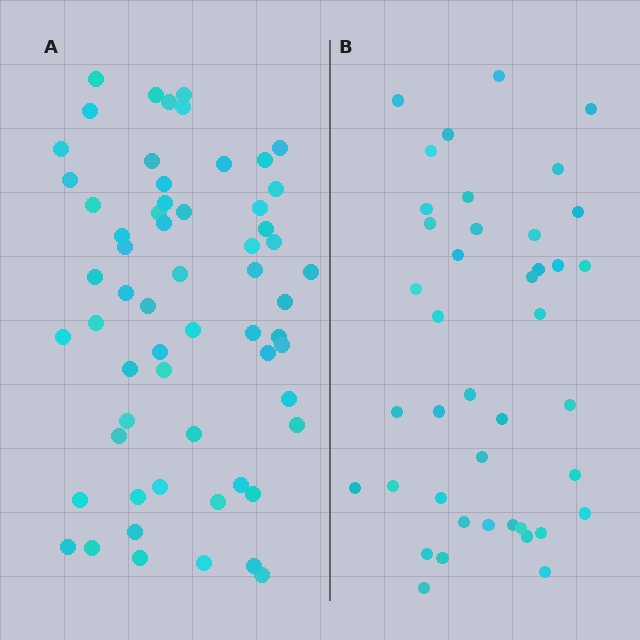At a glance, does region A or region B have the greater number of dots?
Region A (the left region) has more dots.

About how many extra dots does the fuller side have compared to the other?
Region A has approximately 20 more dots than region B.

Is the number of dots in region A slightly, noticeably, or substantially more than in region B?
Region A has substantially more. The ratio is roughly 1.5 to 1.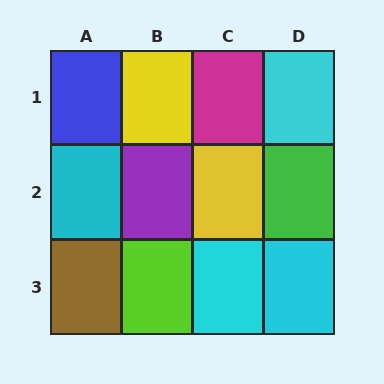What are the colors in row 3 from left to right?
Brown, lime, cyan, cyan.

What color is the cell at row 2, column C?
Yellow.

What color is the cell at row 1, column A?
Blue.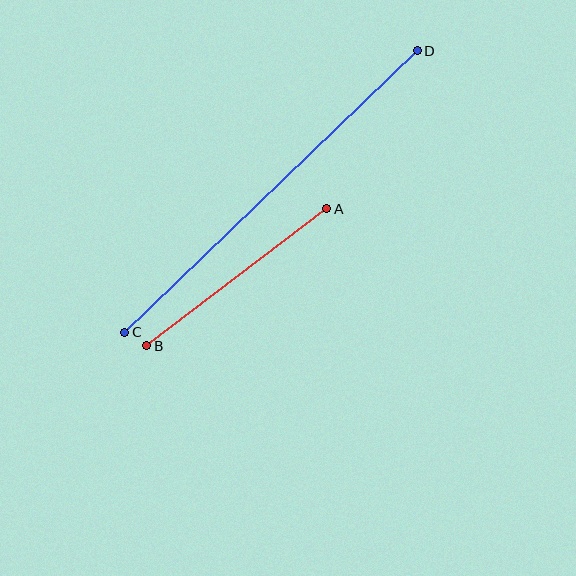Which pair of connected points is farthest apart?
Points C and D are farthest apart.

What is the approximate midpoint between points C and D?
The midpoint is at approximately (271, 192) pixels.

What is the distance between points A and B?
The distance is approximately 226 pixels.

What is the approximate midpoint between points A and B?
The midpoint is at approximately (237, 277) pixels.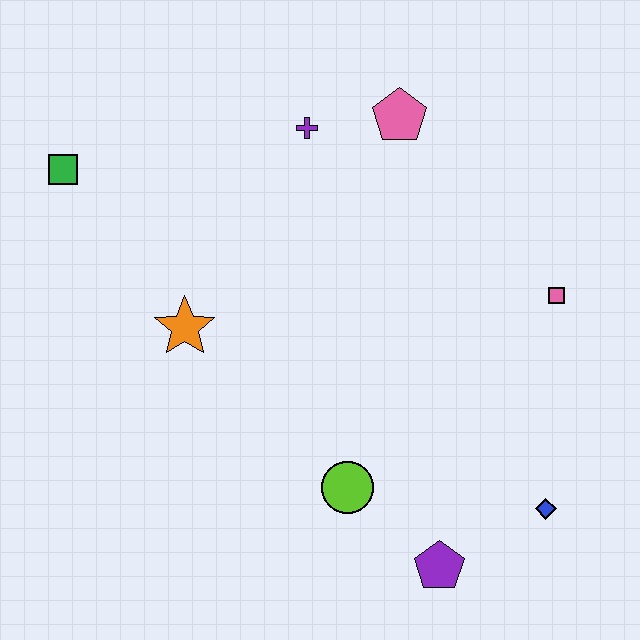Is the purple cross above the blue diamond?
Yes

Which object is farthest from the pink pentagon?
The purple pentagon is farthest from the pink pentagon.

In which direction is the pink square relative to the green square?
The pink square is to the right of the green square.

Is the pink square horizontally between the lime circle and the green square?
No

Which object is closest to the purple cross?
The pink pentagon is closest to the purple cross.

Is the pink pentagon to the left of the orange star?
No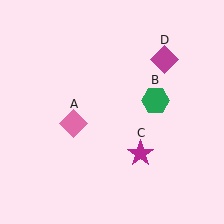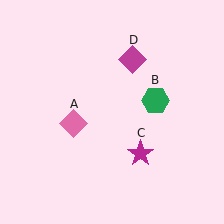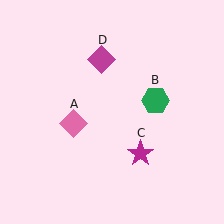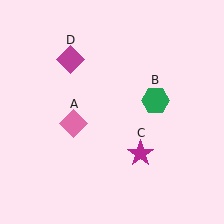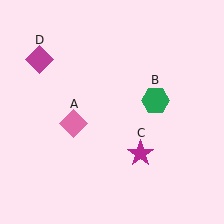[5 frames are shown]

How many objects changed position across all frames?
1 object changed position: magenta diamond (object D).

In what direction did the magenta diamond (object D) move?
The magenta diamond (object D) moved left.